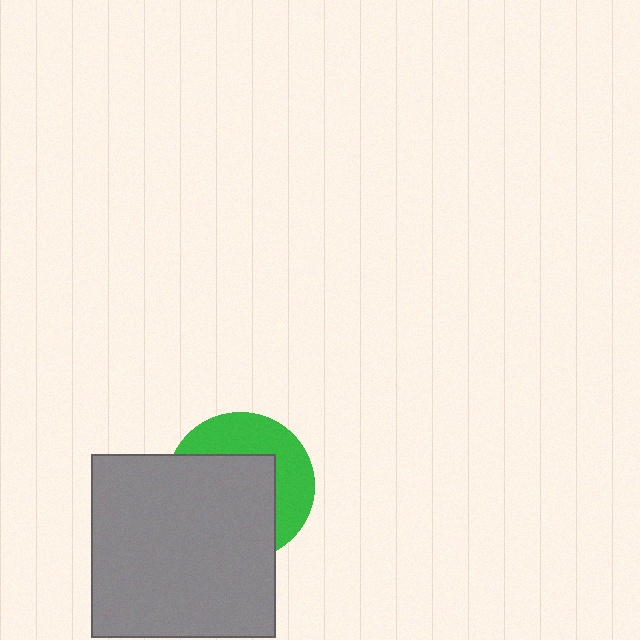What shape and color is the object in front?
The object in front is a gray square.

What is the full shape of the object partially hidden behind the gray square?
The partially hidden object is a green circle.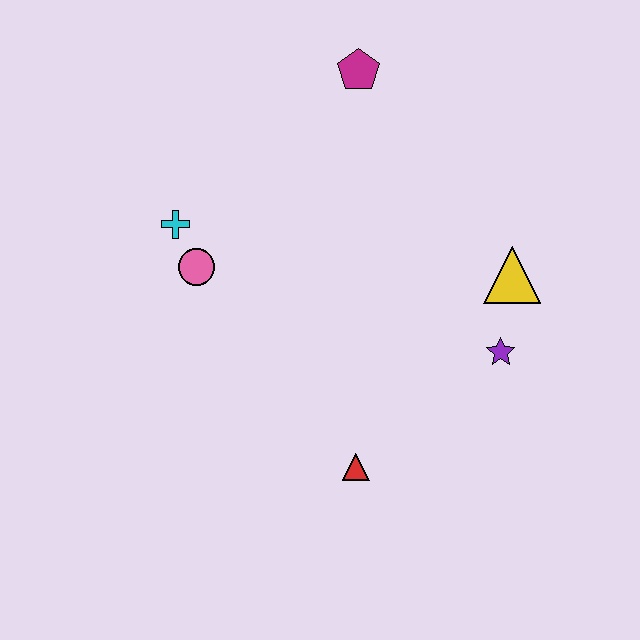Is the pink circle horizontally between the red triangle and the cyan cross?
Yes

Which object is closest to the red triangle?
The purple star is closest to the red triangle.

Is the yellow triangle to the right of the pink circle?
Yes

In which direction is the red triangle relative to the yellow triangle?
The red triangle is below the yellow triangle.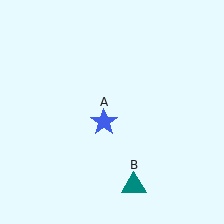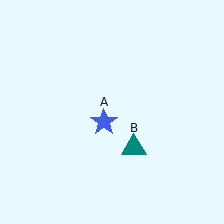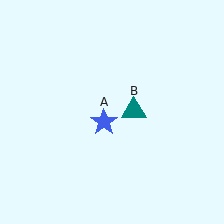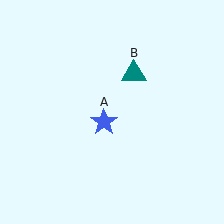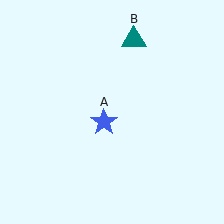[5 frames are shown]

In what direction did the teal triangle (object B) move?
The teal triangle (object B) moved up.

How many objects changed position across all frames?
1 object changed position: teal triangle (object B).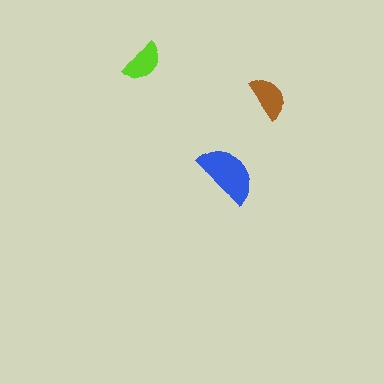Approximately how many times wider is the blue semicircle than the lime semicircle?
About 1.5 times wider.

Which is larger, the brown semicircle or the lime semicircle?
The brown one.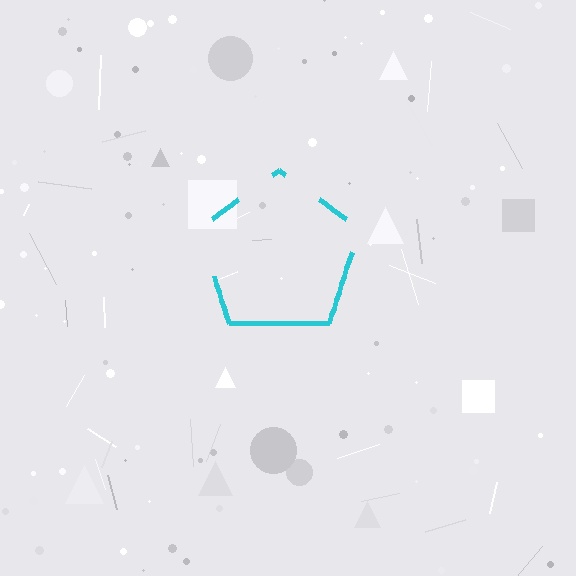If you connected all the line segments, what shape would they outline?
They would outline a pentagon.